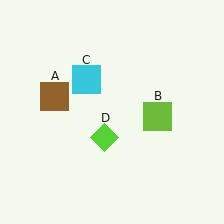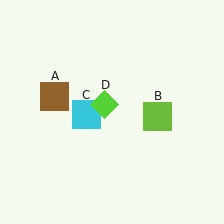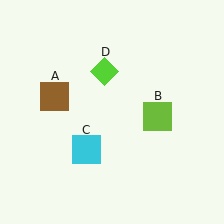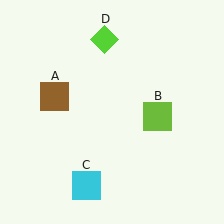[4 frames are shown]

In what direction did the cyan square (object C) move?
The cyan square (object C) moved down.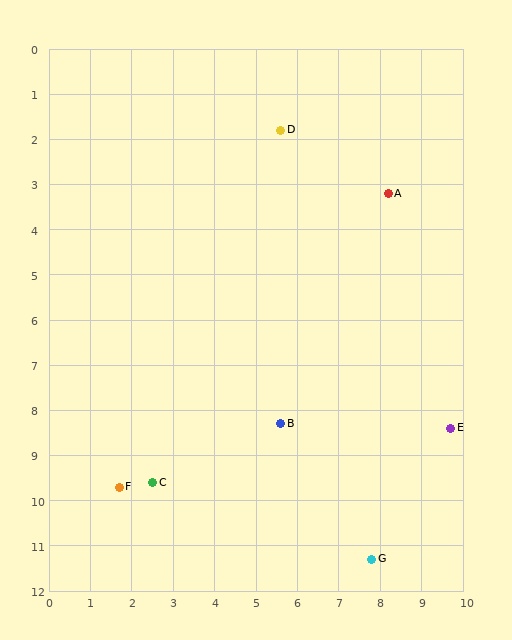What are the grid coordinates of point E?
Point E is at approximately (9.7, 8.4).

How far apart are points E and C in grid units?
Points E and C are about 7.3 grid units apart.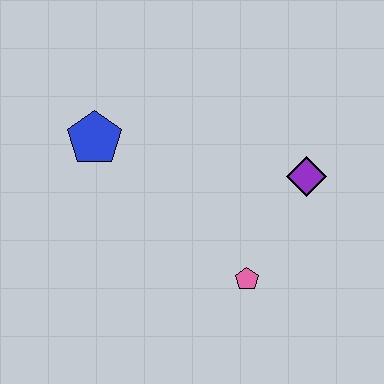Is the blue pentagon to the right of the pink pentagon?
No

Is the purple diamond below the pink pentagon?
No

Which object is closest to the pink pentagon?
The purple diamond is closest to the pink pentagon.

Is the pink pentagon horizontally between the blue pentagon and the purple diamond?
Yes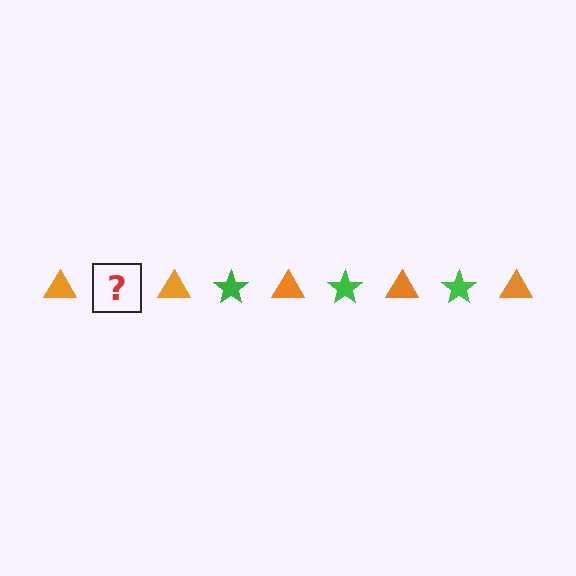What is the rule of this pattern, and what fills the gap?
The rule is that the pattern alternates between orange triangle and green star. The gap should be filled with a green star.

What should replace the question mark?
The question mark should be replaced with a green star.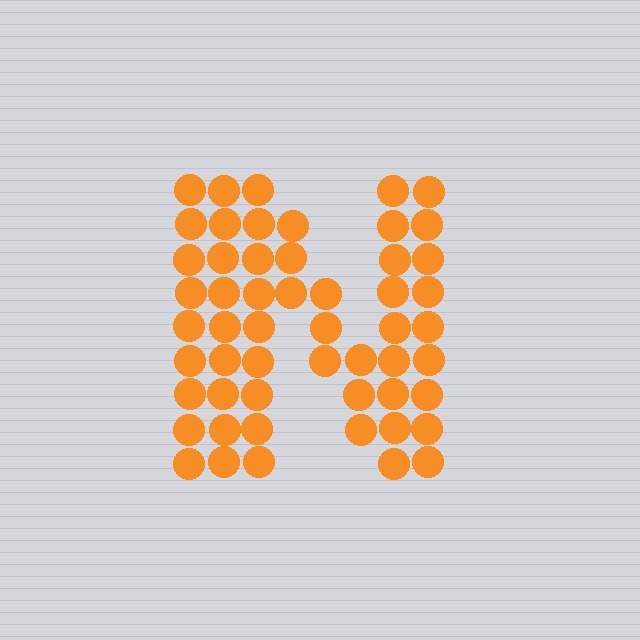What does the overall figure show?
The overall figure shows the letter N.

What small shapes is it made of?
It is made of small circles.